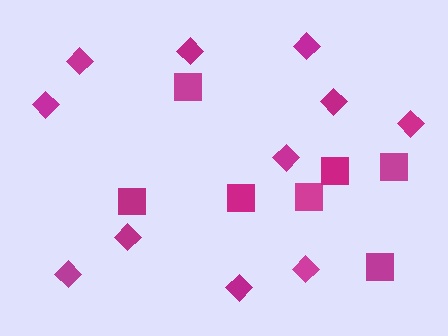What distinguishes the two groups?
There are 2 groups: one group of diamonds (11) and one group of squares (7).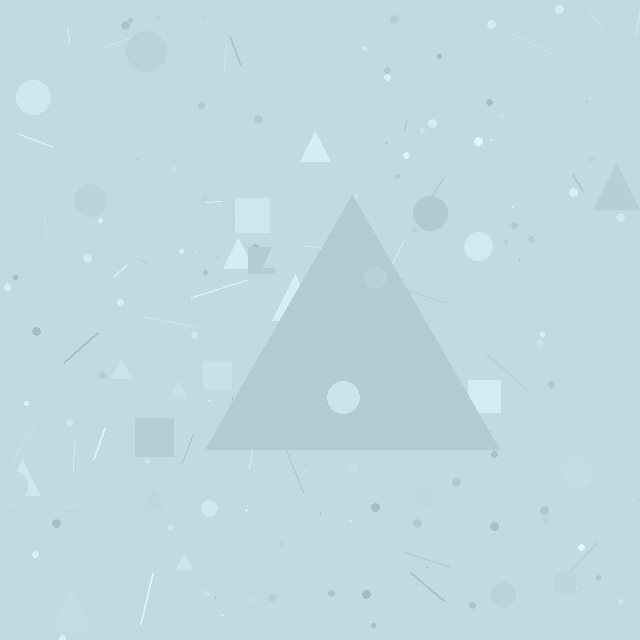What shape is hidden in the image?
A triangle is hidden in the image.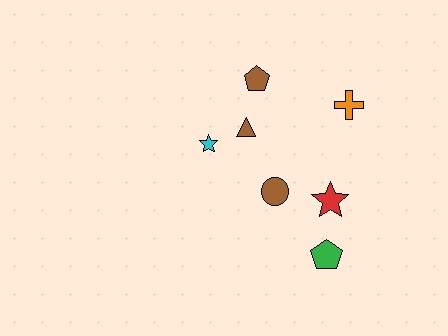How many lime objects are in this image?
There are no lime objects.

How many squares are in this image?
There are no squares.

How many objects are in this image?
There are 7 objects.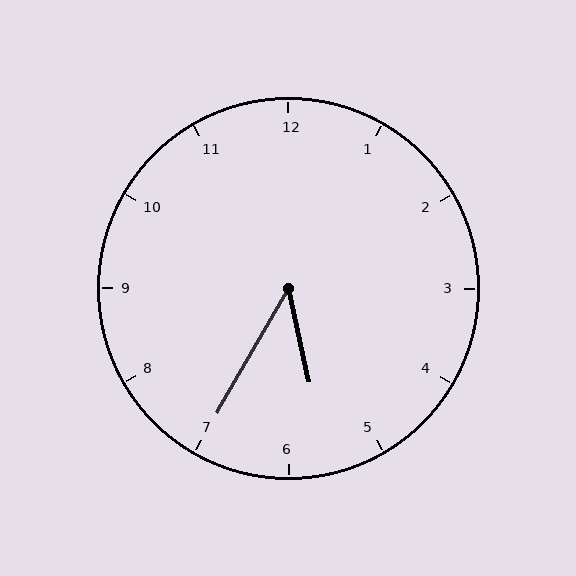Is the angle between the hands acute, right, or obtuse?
It is acute.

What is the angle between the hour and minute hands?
Approximately 42 degrees.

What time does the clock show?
5:35.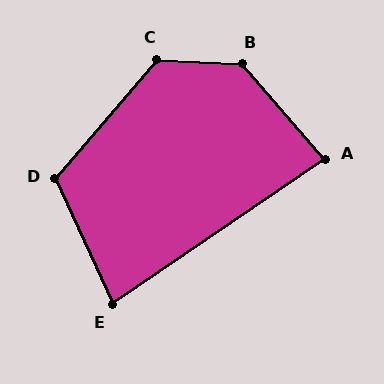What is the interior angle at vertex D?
Approximately 115 degrees (obtuse).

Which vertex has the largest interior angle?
B, at approximately 134 degrees.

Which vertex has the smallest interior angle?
E, at approximately 80 degrees.